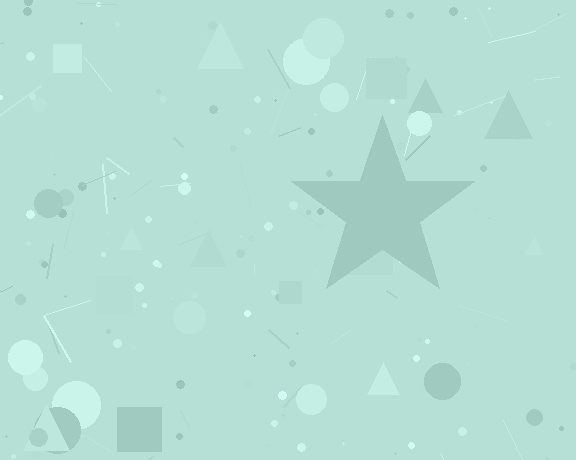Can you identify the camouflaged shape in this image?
The camouflaged shape is a star.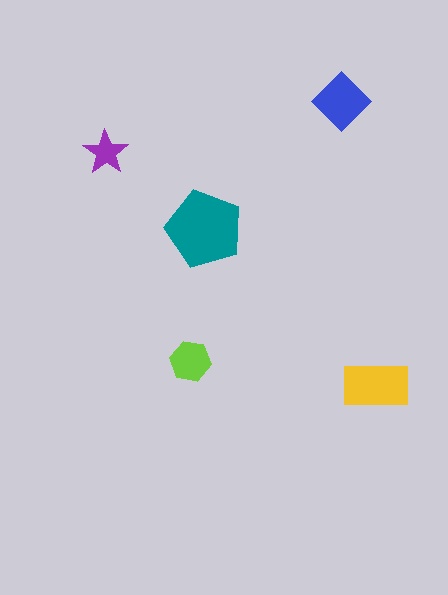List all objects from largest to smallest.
The teal pentagon, the yellow rectangle, the blue diamond, the lime hexagon, the purple star.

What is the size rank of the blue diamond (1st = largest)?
3rd.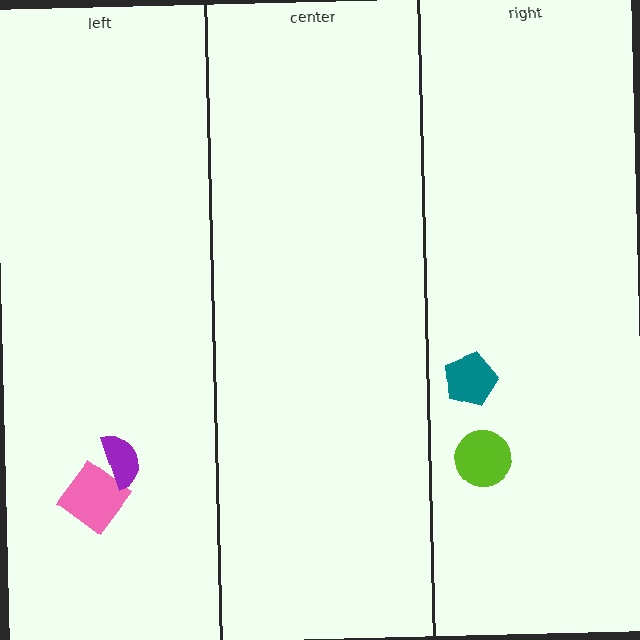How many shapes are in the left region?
2.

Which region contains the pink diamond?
The left region.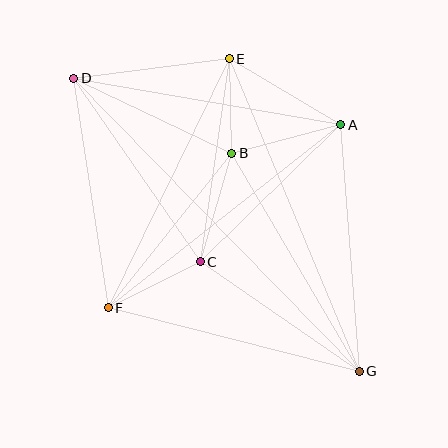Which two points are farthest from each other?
Points D and G are farthest from each other.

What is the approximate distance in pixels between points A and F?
The distance between A and F is approximately 296 pixels.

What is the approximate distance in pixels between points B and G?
The distance between B and G is approximately 253 pixels.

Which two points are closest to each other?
Points B and E are closest to each other.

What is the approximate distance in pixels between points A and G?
The distance between A and G is approximately 247 pixels.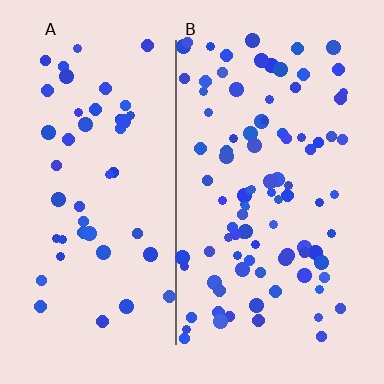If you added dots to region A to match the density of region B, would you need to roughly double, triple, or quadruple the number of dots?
Approximately double.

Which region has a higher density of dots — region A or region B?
B (the right).